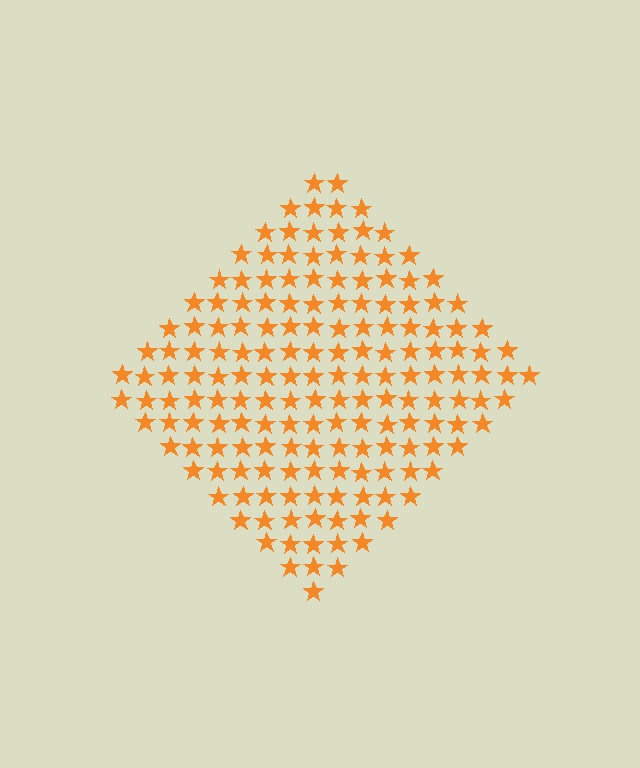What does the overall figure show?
The overall figure shows a diamond.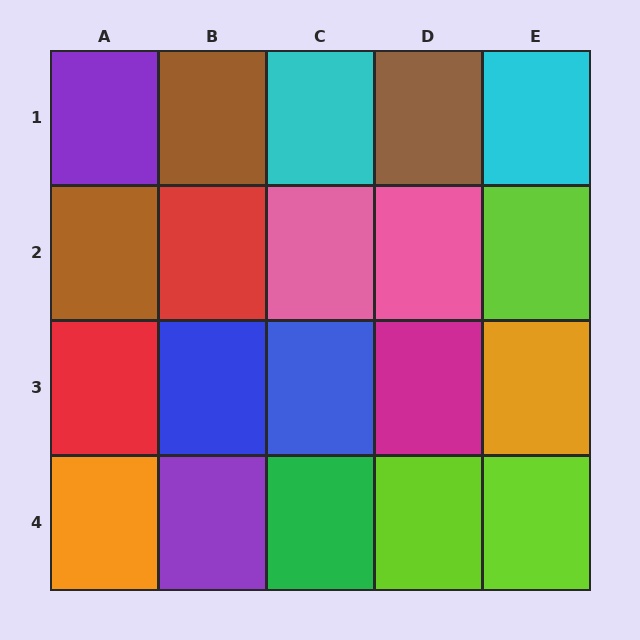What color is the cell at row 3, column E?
Orange.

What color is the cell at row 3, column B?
Blue.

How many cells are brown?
3 cells are brown.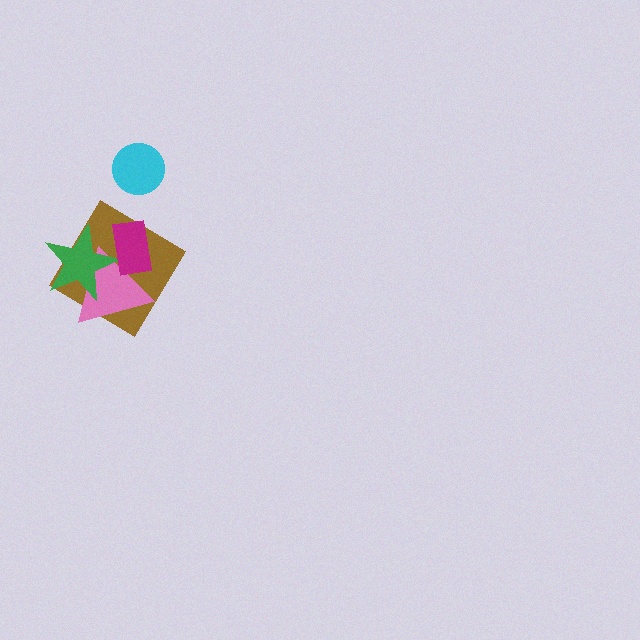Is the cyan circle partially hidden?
No, no other shape covers it.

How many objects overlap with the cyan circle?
0 objects overlap with the cyan circle.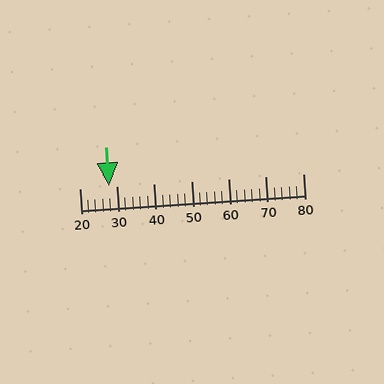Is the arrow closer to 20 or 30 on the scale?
The arrow is closer to 30.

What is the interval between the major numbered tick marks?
The major tick marks are spaced 10 units apart.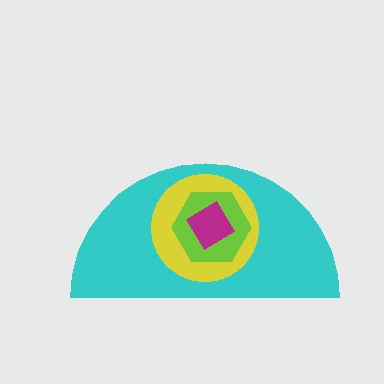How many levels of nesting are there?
4.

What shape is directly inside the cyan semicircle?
The yellow circle.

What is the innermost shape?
The magenta diamond.